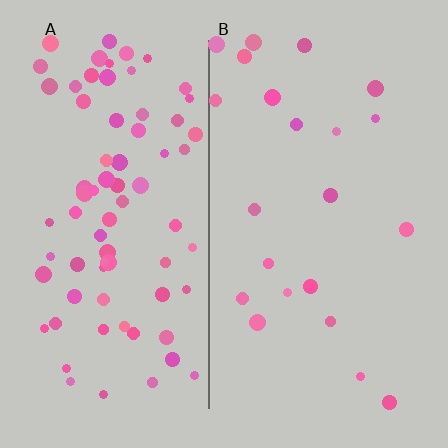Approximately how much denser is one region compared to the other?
Approximately 3.5× — region A over region B.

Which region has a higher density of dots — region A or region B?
A (the left).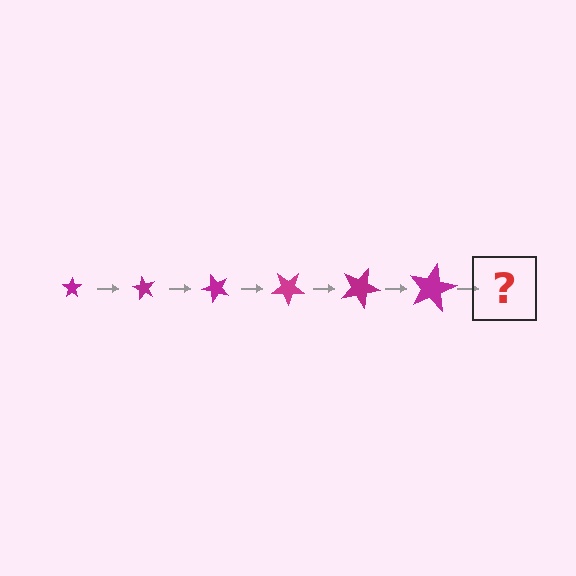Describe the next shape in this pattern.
It should be a star, larger than the previous one and rotated 360 degrees from the start.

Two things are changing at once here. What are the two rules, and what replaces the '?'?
The two rules are that the star grows larger each step and it rotates 60 degrees each step. The '?' should be a star, larger than the previous one and rotated 360 degrees from the start.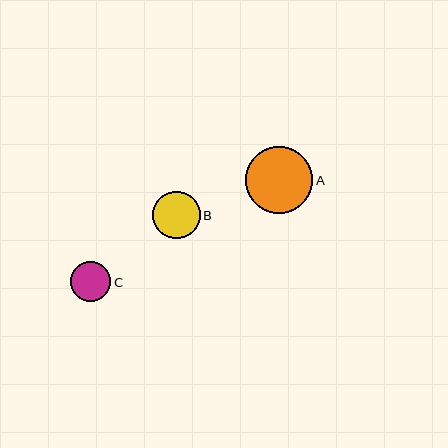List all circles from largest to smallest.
From largest to smallest: A, B, C.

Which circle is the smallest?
Circle C is the smallest with a size of approximately 40 pixels.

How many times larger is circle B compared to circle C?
Circle B is approximately 1.2 times the size of circle C.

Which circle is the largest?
Circle A is the largest with a size of approximately 67 pixels.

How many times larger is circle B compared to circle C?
Circle B is approximately 1.2 times the size of circle C.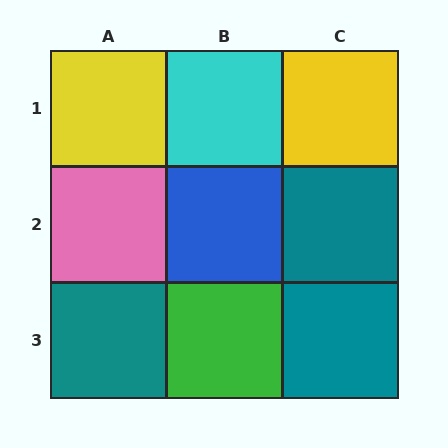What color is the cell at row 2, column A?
Pink.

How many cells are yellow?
2 cells are yellow.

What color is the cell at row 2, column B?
Blue.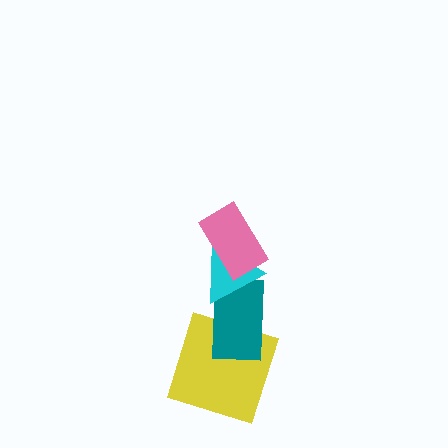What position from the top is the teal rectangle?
The teal rectangle is 3rd from the top.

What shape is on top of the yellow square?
The teal rectangle is on top of the yellow square.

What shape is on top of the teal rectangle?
The cyan triangle is on top of the teal rectangle.